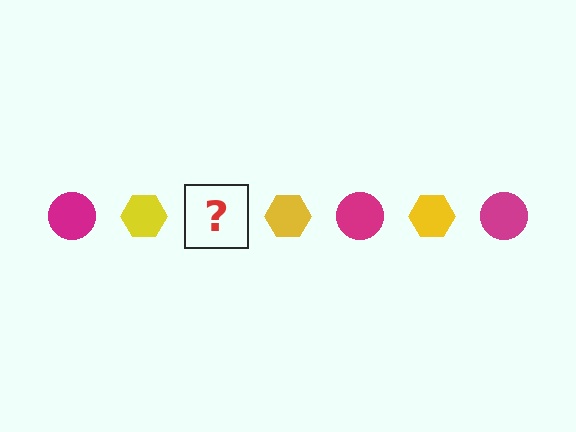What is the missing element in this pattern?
The missing element is a magenta circle.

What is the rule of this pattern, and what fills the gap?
The rule is that the pattern alternates between magenta circle and yellow hexagon. The gap should be filled with a magenta circle.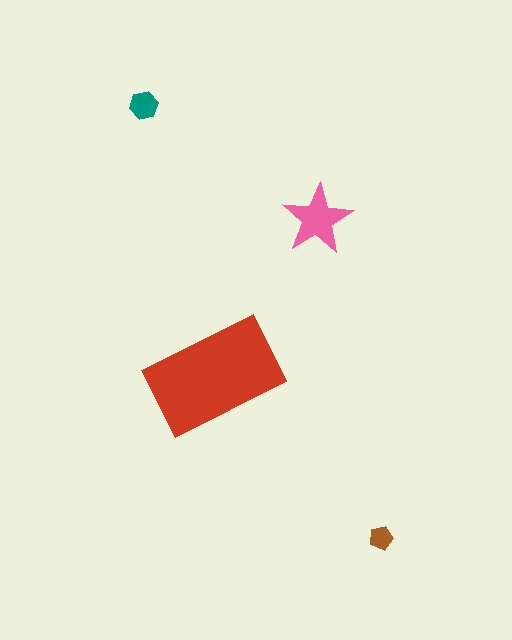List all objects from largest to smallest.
The red rectangle, the pink star, the teal hexagon, the brown pentagon.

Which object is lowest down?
The brown pentagon is bottommost.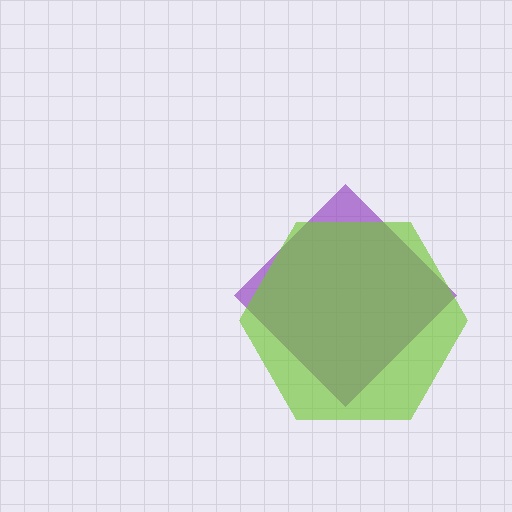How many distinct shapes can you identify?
There are 2 distinct shapes: a purple diamond, a lime hexagon.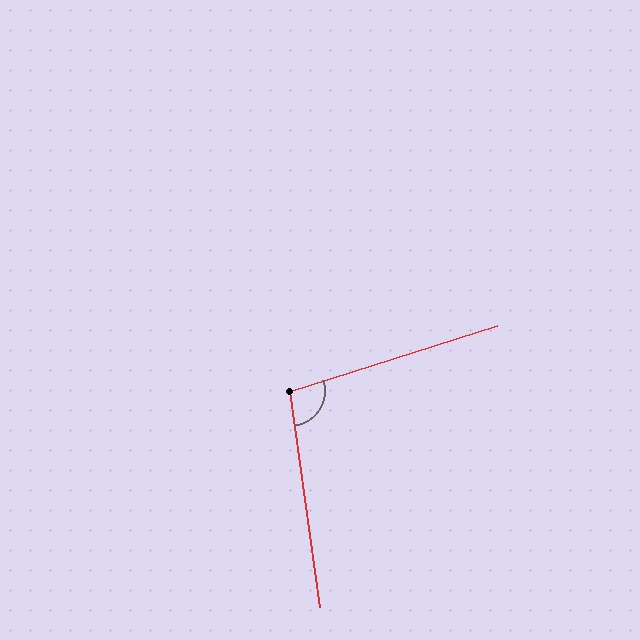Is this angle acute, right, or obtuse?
It is obtuse.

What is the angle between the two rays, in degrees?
Approximately 100 degrees.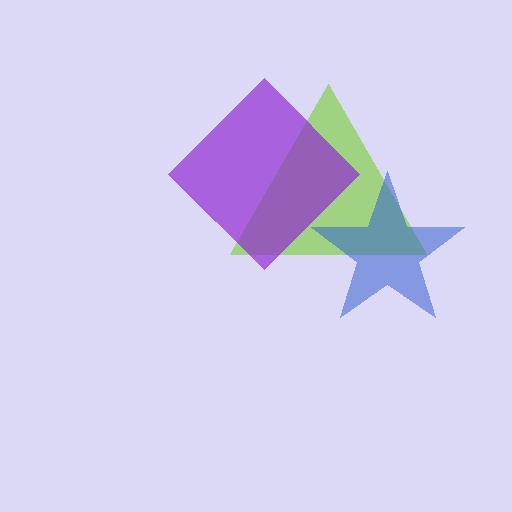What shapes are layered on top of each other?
The layered shapes are: a lime triangle, a blue star, a purple diamond.